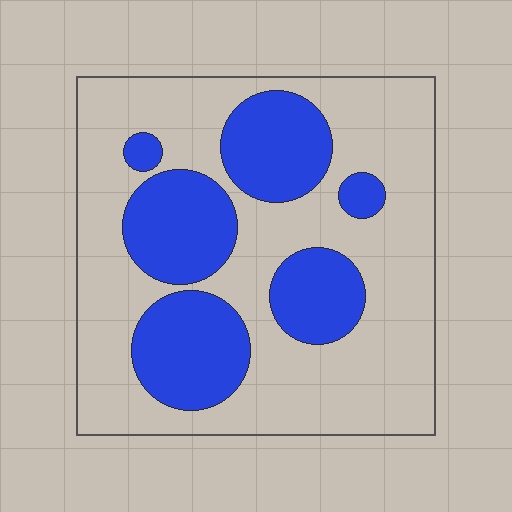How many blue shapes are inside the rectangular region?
6.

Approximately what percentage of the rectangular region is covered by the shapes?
Approximately 35%.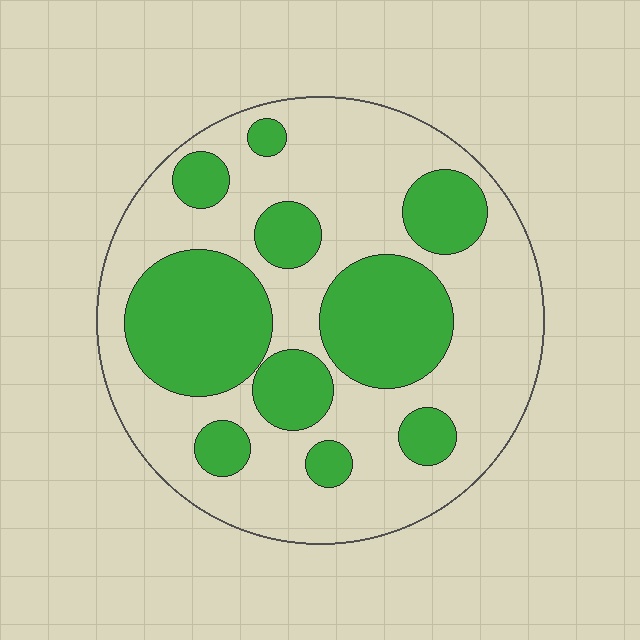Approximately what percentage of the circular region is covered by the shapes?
Approximately 35%.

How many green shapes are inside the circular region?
10.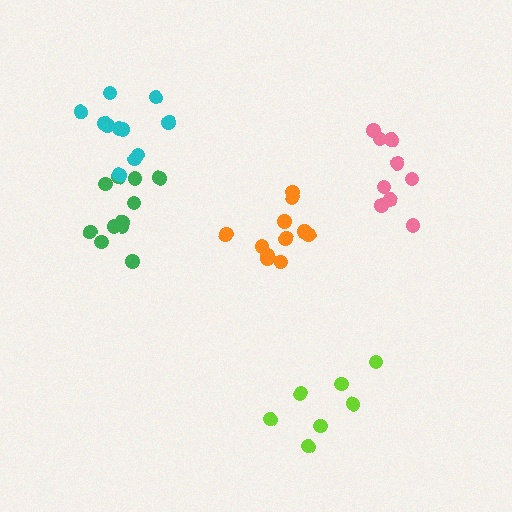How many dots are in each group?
Group 1: 7 dots, Group 2: 9 dots, Group 3: 11 dots, Group 4: 11 dots, Group 5: 11 dots (49 total).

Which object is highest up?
The cyan cluster is topmost.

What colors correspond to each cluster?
The clusters are colored: lime, pink, green, cyan, orange.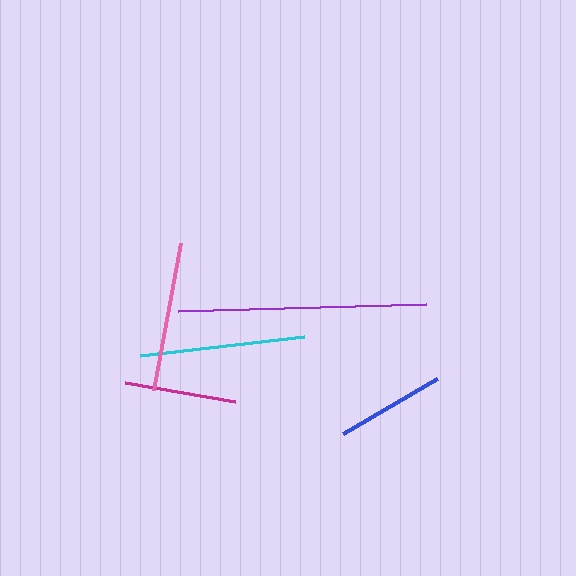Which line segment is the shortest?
The blue line is the shortest at approximately 109 pixels.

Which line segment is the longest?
The purple line is the longest at approximately 248 pixels.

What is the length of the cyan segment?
The cyan segment is approximately 165 pixels long.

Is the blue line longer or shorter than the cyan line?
The cyan line is longer than the blue line.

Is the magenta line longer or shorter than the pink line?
The pink line is longer than the magenta line.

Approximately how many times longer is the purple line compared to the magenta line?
The purple line is approximately 2.2 times the length of the magenta line.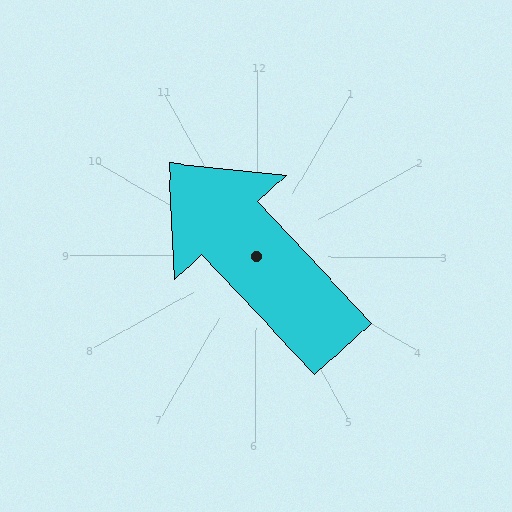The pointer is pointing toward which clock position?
Roughly 11 o'clock.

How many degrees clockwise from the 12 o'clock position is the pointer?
Approximately 317 degrees.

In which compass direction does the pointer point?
Northwest.